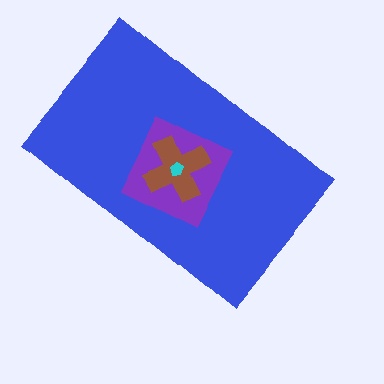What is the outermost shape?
The blue rectangle.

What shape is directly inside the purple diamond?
The brown cross.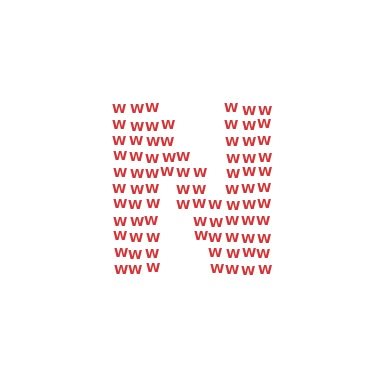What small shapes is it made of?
It is made of small letter W's.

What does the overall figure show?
The overall figure shows the letter N.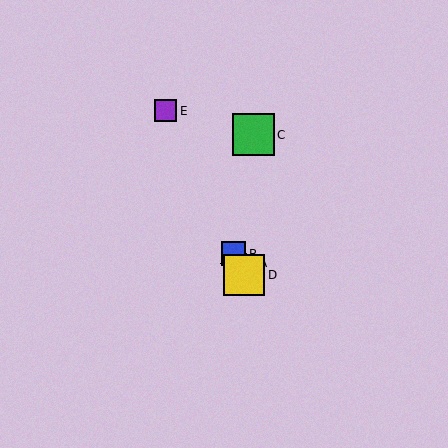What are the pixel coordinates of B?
Object B is at (234, 254).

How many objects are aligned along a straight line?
4 objects (A, B, D, E) are aligned along a straight line.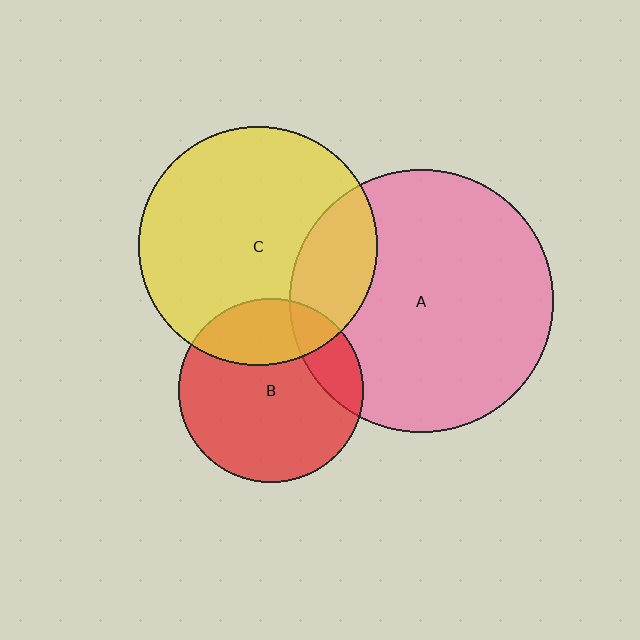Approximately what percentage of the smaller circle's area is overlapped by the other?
Approximately 15%.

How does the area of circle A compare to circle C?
Approximately 1.2 times.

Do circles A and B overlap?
Yes.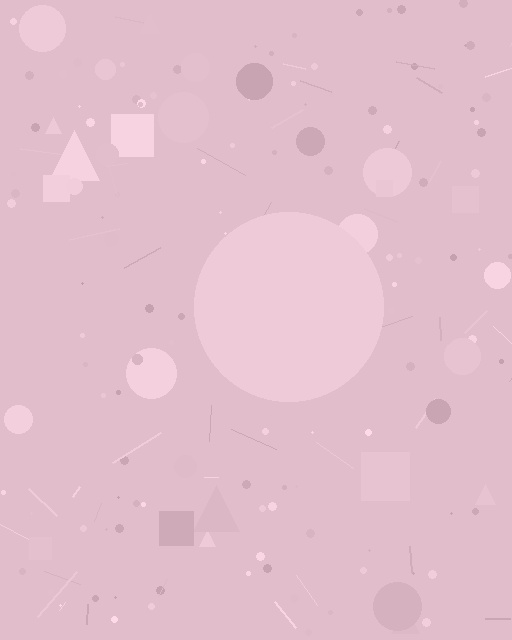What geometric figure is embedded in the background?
A circle is embedded in the background.